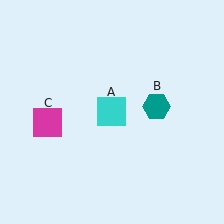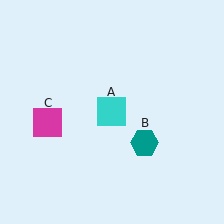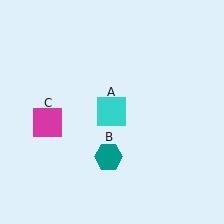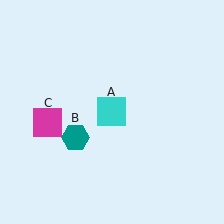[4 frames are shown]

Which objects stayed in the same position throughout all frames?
Cyan square (object A) and magenta square (object C) remained stationary.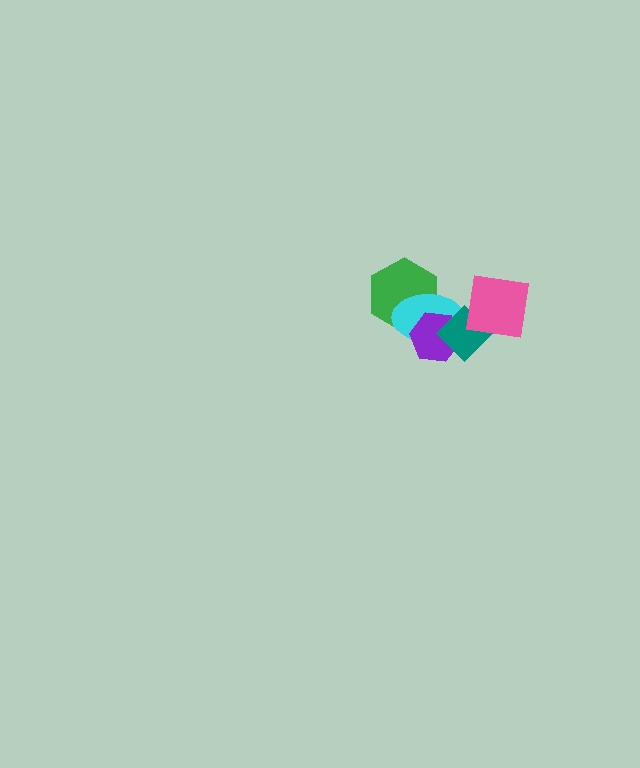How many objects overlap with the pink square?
1 object overlaps with the pink square.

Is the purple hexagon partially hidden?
Yes, it is partially covered by another shape.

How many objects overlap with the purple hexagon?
3 objects overlap with the purple hexagon.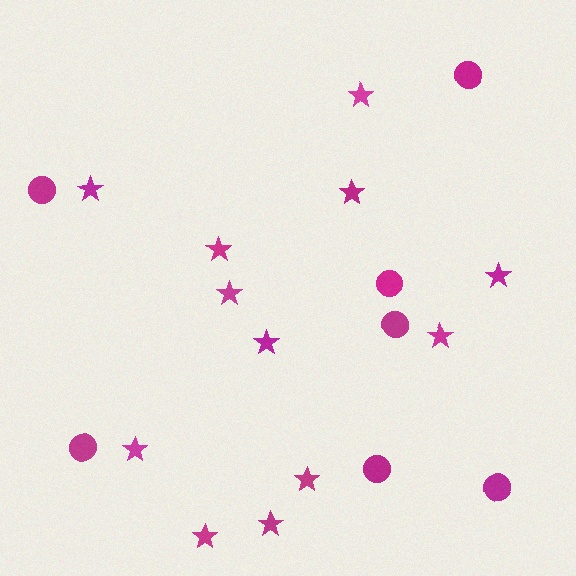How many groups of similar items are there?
There are 2 groups: one group of circles (7) and one group of stars (12).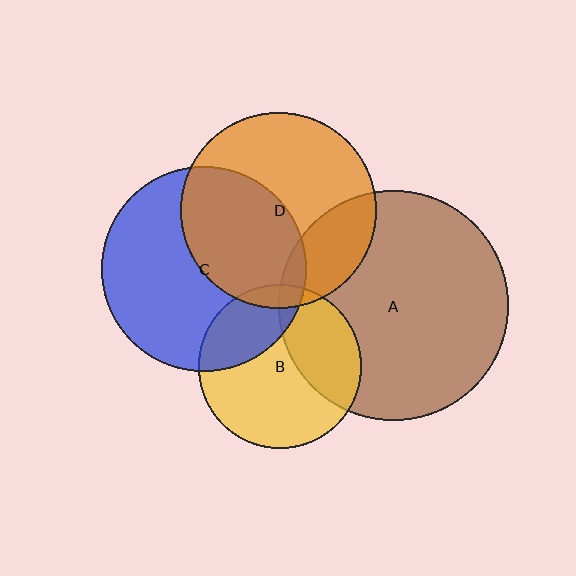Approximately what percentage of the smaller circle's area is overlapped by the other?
Approximately 35%.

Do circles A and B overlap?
Yes.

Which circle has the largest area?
Circle A (brown).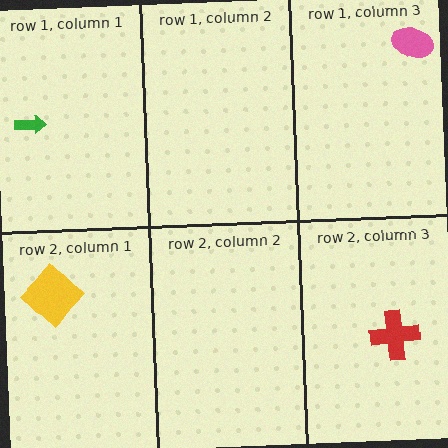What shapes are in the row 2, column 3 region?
The red cross.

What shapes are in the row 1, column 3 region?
The pink ellipse.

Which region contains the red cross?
The row 2, column 3 region.